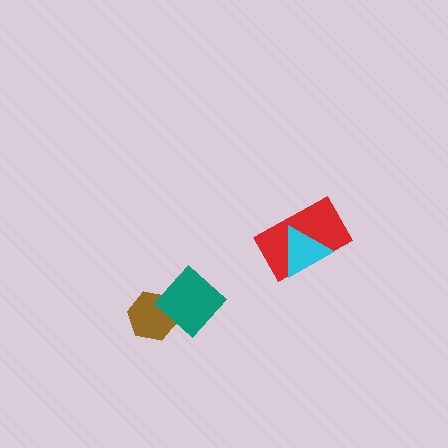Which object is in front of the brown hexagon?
The teal diamond is in front of the brown hexagon.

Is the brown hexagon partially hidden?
Yes, it is partially covered by another shape.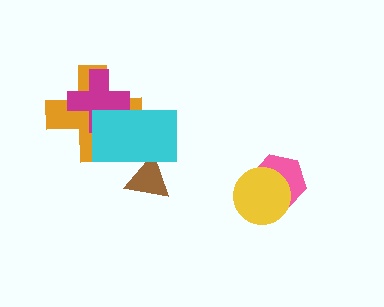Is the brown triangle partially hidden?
Yes, it is partially covered by another shape.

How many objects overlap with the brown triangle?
1 object overlaps with the brown triangle.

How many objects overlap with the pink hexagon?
1 object overlaps with the pink hexagon.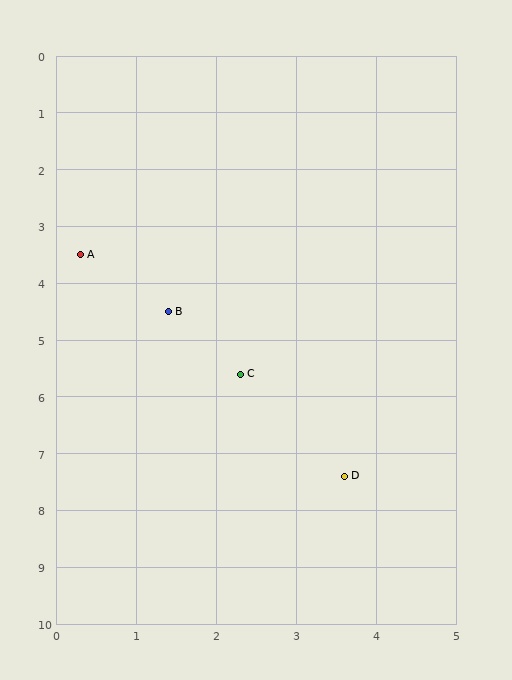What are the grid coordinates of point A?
Point A is at approximately (0.3, 3.5).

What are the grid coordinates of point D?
Point D is at approximately (3.6, 7.4).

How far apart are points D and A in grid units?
Points D and A are about 5.1 grid units apart.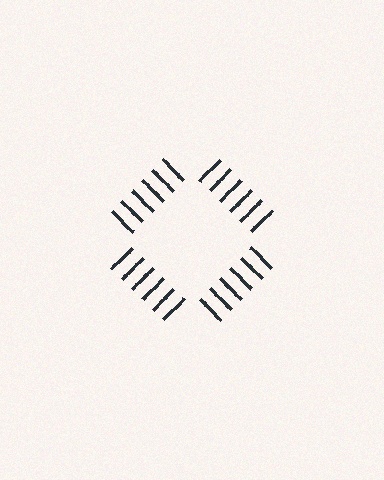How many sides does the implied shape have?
4 sides — the line-ends trace a square.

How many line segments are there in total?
24 — 6 along each of the 4 edges.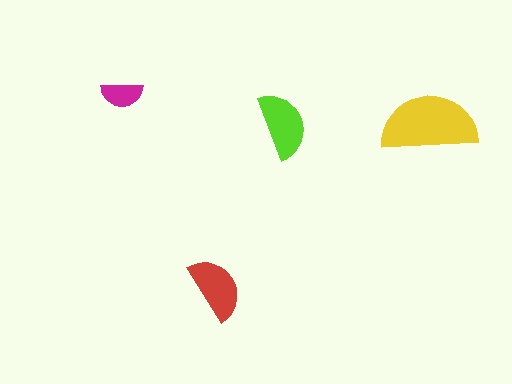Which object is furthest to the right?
The yellow semicircle is rightmost.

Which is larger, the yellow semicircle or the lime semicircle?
The yellow one.